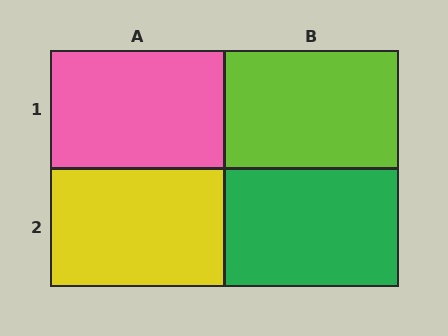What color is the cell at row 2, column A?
Yellow.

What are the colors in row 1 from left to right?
Pink, lime.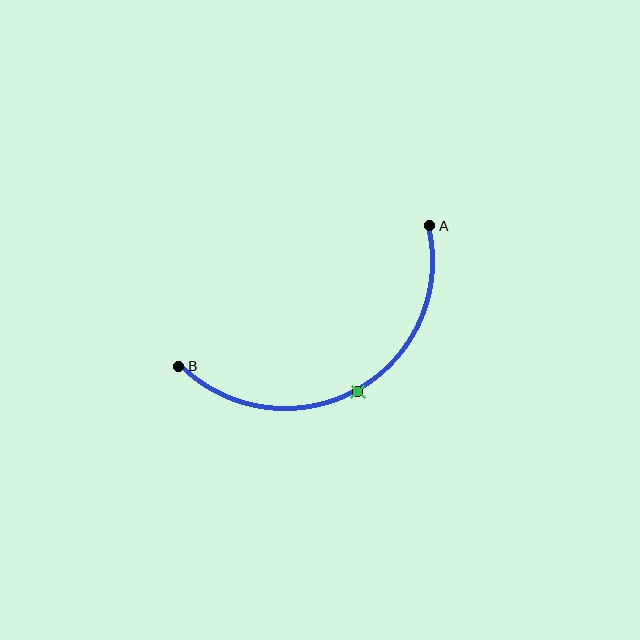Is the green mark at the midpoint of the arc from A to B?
Yes. The green mark lies on the arc at equal arc-length from both A and B — it is the arc midpoint.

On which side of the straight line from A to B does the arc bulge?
The arc bulges below the straight line connecting A and B.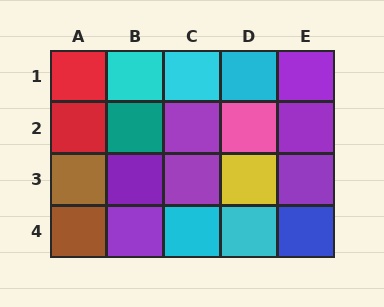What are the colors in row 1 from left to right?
Red, cyan, cyan, cyan, purple.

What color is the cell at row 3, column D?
Yellow.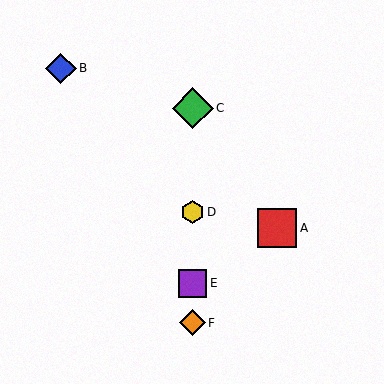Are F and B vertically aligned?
No, F is at x≈193 and B is at x≈61.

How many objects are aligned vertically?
4 objects (C, D, E, F) are aligned vertically.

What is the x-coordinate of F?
Object F is at x≈193.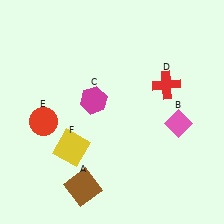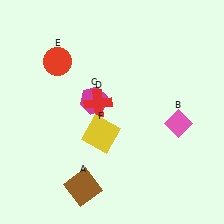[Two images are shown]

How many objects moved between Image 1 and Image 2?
3 objects moved between the two images.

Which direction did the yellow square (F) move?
The yellow square (F) moved right.